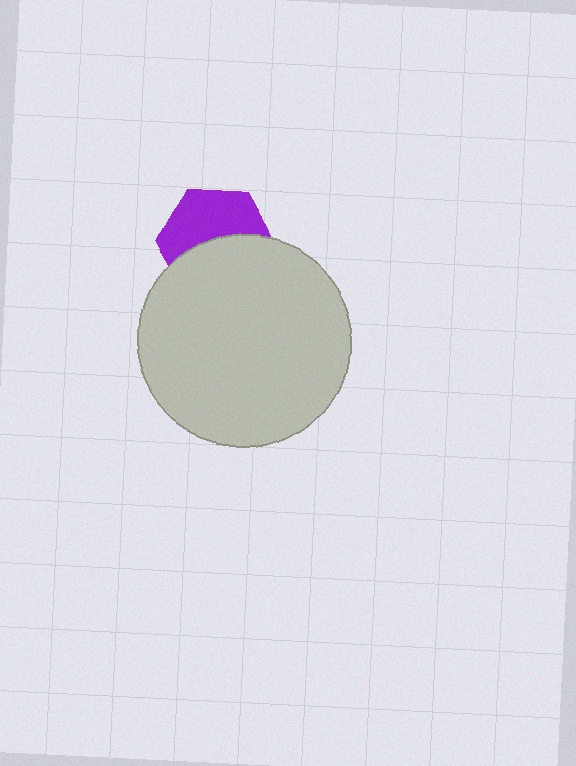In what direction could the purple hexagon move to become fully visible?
The purple hexagon could move up. That would shift it out from behind the light gray circle entirely.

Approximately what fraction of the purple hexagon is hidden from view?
Roughly 51% of the purple hexagon is hidden behind the light gray circle.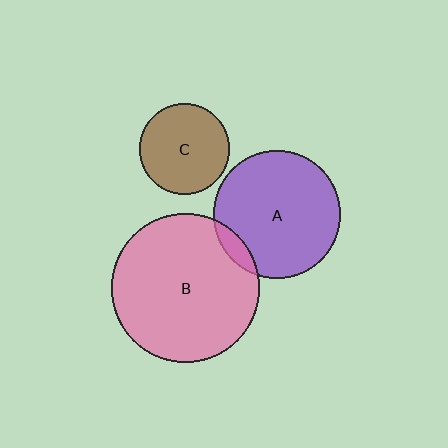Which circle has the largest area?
Circle B (pink).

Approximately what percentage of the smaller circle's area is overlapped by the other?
Approximately 10%.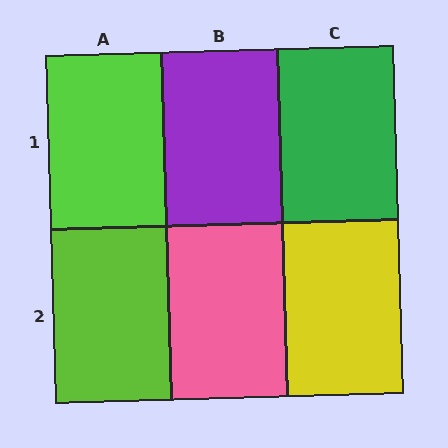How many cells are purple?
1 cell is purple.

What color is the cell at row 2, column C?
Yellow.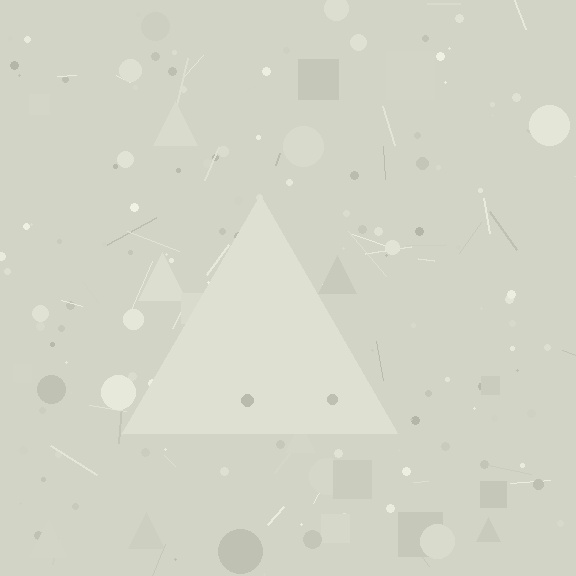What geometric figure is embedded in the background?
A triangle is embedded in the background.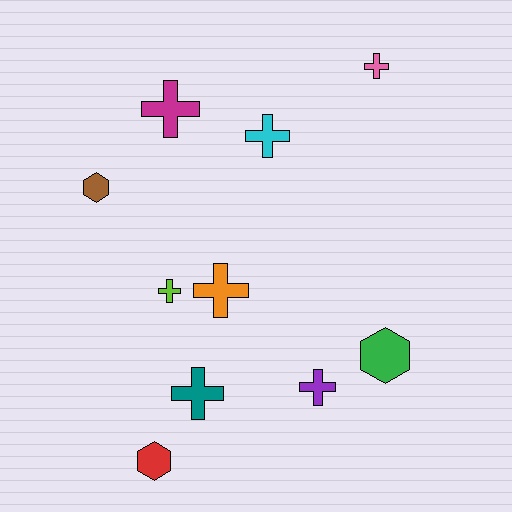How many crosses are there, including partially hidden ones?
There are 7 crosses.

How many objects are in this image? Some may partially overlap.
There are 10 objects.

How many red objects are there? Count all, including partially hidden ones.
There is 1 red object.